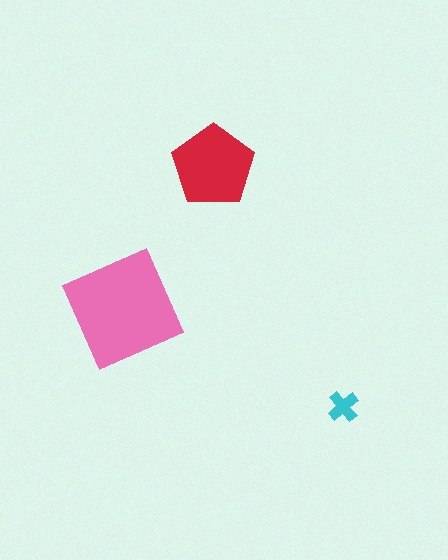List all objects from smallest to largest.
The cyan cross, the red pentagon, the pink diamond.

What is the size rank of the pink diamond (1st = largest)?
1st.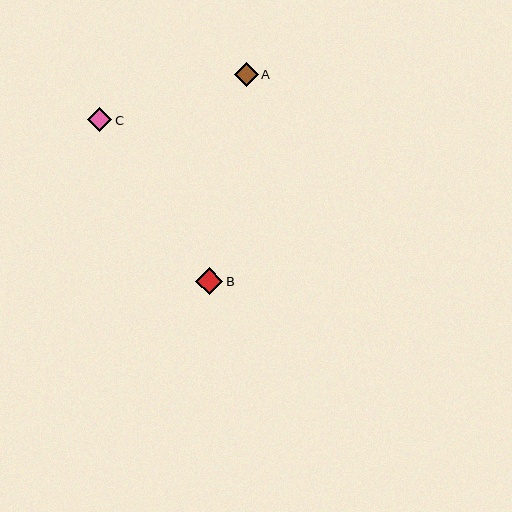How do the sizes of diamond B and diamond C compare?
Diamond B and diamond C are approximately the same size.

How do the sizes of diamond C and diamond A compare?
Diamond C and diamond A are approximately the same size.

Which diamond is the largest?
Diamond B is the largest with a size of approximately 27 pixels.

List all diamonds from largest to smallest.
From largest to smallest: B, C, A.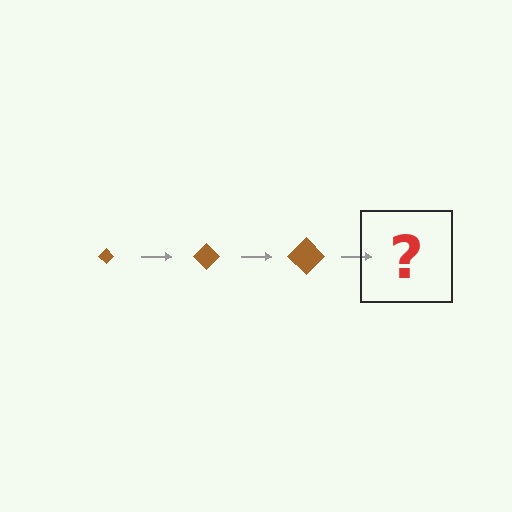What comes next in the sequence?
The next element should be a brown diamond, larger than the previous one.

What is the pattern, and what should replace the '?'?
The pattern is that the diamond gets progressively larger each step. The '?' should be a brown diamond, larger than the previous one.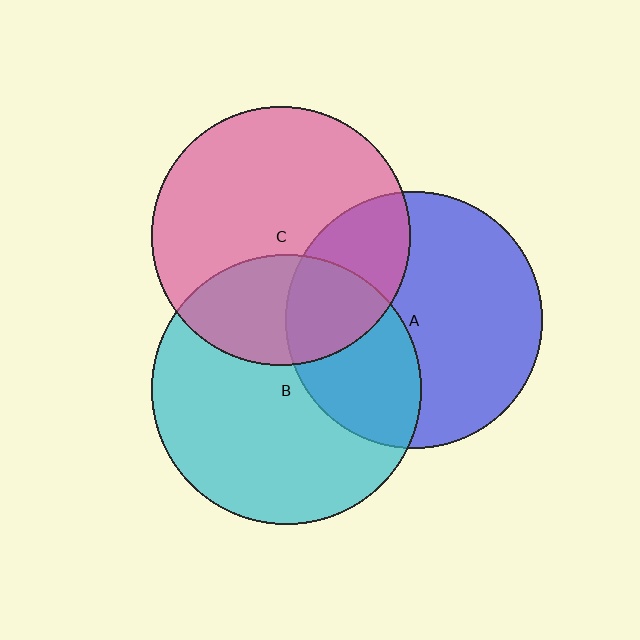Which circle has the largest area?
Circle B (cyan).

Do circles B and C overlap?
Yes.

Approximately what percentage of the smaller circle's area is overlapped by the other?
Approximately 30%.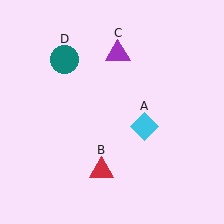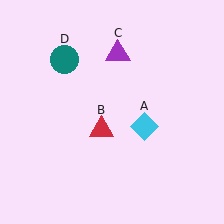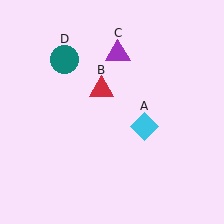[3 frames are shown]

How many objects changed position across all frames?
1 object changed position: red triangle (object B).